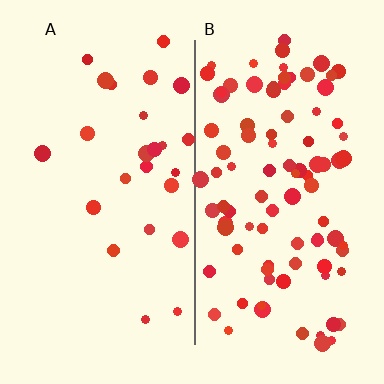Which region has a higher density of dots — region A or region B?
B (the right).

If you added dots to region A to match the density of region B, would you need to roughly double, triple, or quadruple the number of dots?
Approximately quadruple.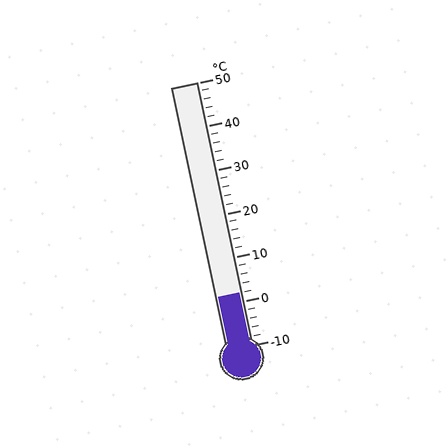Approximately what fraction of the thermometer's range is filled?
The thermometer is filled to approximately 20% of its range.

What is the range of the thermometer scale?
The thermometer scale ranges from -10°C to 50°C.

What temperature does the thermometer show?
The thermometer shows approximately 2°C.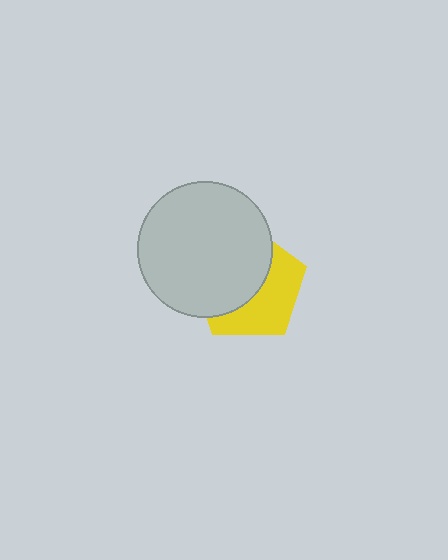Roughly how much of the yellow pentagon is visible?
About half of it is visible (roughly 45%).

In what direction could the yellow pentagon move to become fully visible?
The yellow pentagon could move toward the lower-right. That would shift it out from behind the light gray circle entirely.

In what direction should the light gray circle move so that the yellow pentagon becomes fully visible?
The light gray circle should move toward the upper-left. That is the shortest direction to clear the overlap and leave the yellow pentagon fully visible.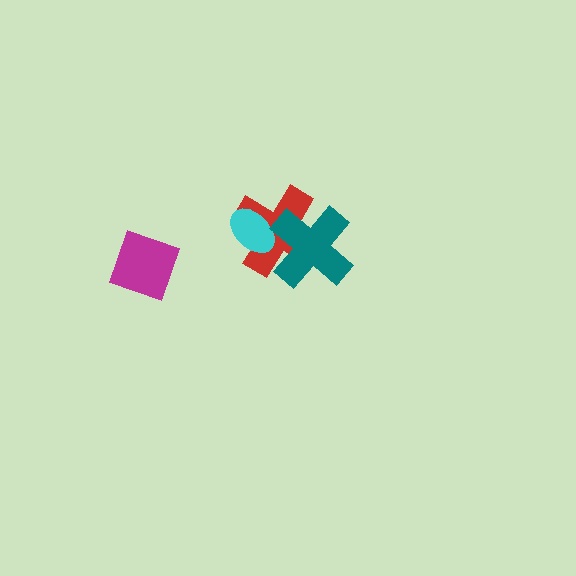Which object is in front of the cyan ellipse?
The teal cross is in front of the cyan ellipse.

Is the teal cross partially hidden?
No, no other shape covers it.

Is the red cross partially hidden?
Yes, it is partially covered by another shape.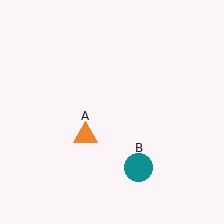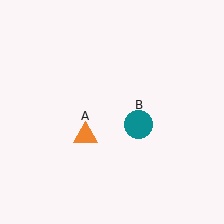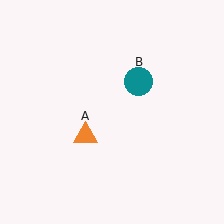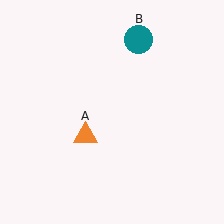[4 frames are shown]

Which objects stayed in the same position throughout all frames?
Orange triangle (object A) remained stationary.